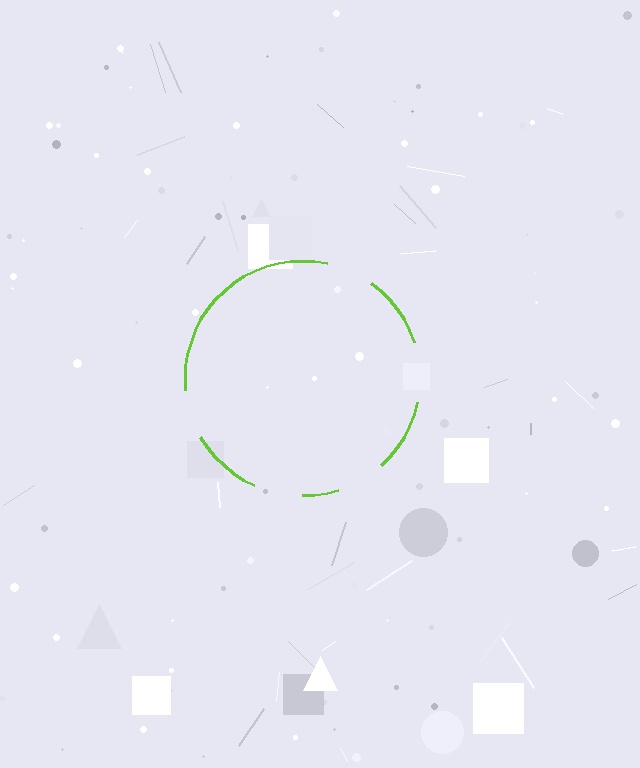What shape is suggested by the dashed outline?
The dashed outline suggests a circle.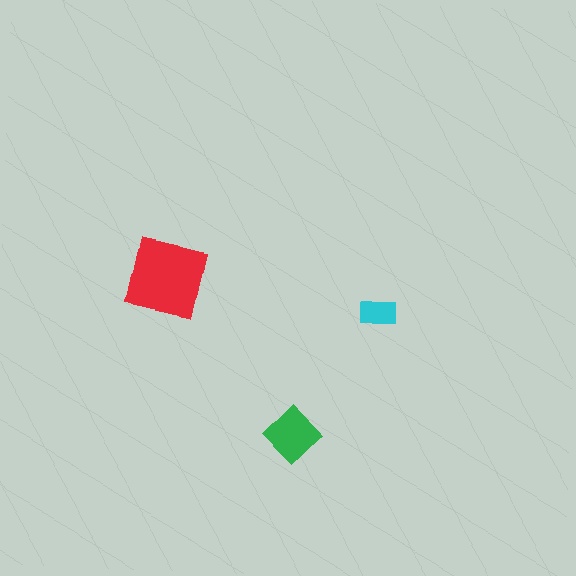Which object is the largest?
The red square.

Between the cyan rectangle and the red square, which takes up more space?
The red square.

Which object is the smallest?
The cyan rectangle.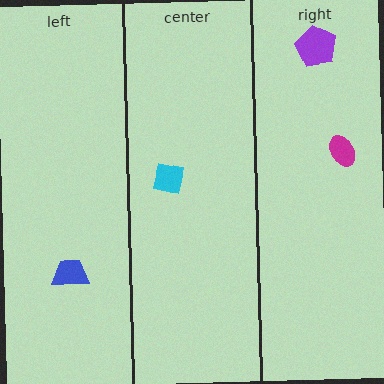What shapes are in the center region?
The cyan square.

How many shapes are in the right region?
2.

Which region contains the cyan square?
The center region.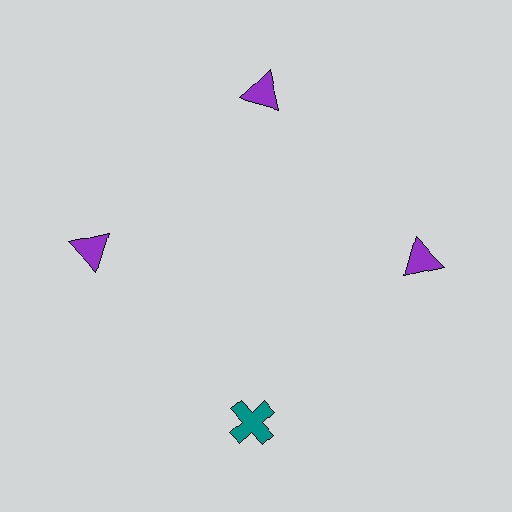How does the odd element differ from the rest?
It differs in both color (teal instead of purple) and shape (cross instead of triangle).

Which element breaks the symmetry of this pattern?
The teal cross at roughly the 6 o'clock position breaks the symmetry. All other shapes are purple triangles.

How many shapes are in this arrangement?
There are 4 shapes arranged in a ring pattern.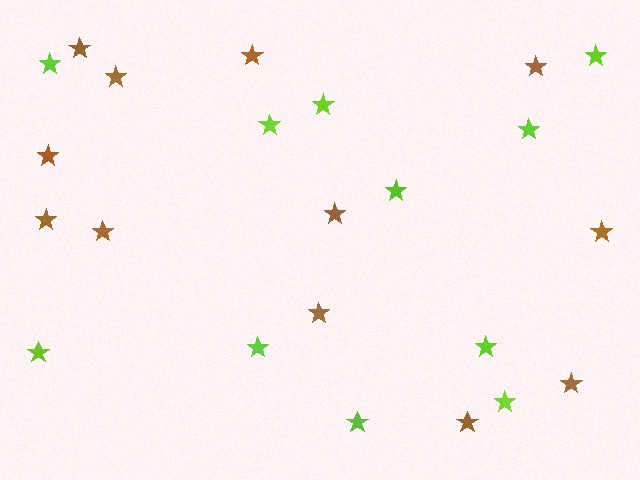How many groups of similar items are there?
There are 2 groups: one group of brown stars (12) and one group of lime stars (11).